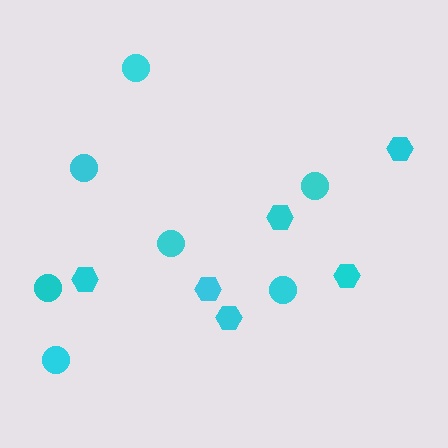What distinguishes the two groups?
There are 2 groups: one group of circles (7) and one group of hexagons (6).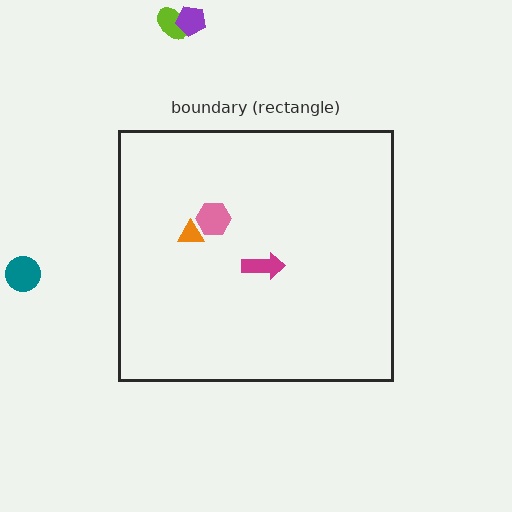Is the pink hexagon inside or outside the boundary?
Inside.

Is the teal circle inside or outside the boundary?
Outside.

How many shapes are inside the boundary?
3 inside, 3 outside.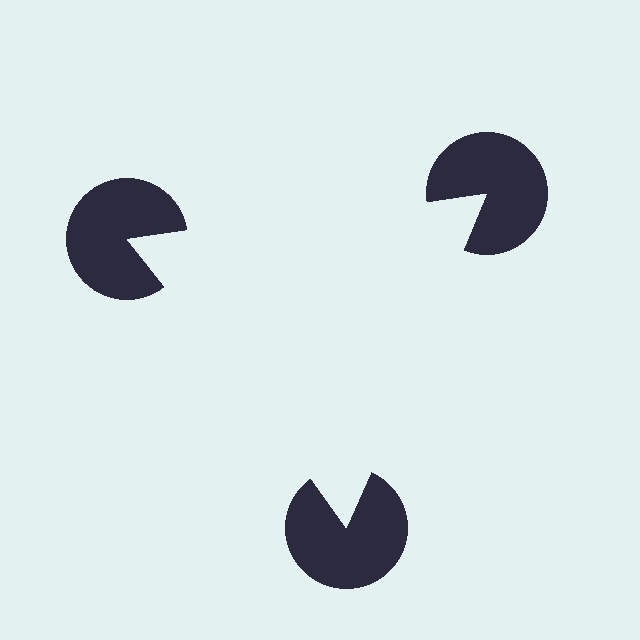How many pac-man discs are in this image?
There are 3 — one at each vertex of the illusory triangle.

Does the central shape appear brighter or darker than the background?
It typically appears slightly brighter than the background, even though no actual brightness change is drawn.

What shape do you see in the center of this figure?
An illusory triangle — its edges are inferred from the aligned wedge cuts in the pac-man discs, not physically drawn.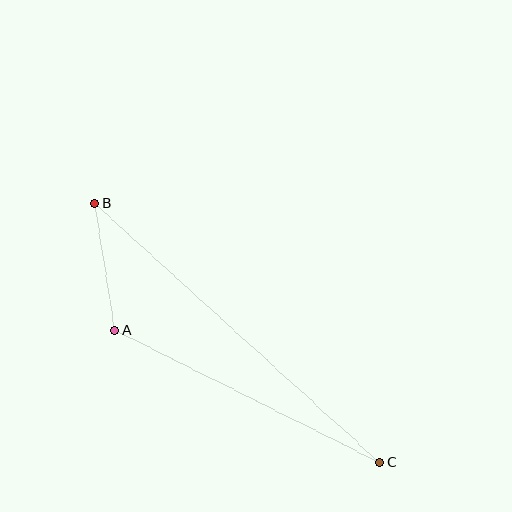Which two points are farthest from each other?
Points B and C are farthest from each other.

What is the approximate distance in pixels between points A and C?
The distance between A and C is approximately 296 pixels.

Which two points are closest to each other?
Points A and B are closest to each other.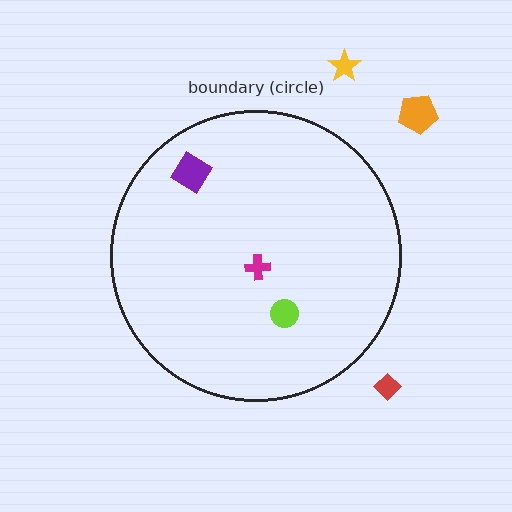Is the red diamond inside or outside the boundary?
Outside.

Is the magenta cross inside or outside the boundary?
Inside.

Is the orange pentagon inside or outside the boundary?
Outside.